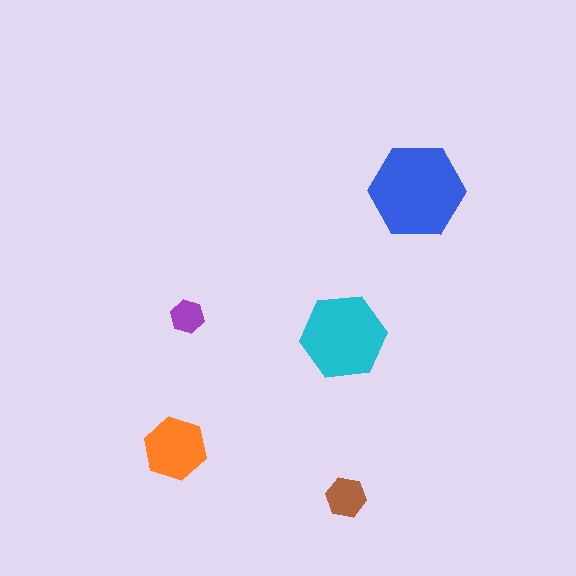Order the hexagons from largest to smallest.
the blue one, the cyan one, the orange one, the brown one, the purple one.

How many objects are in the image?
There are 5 objects in the image.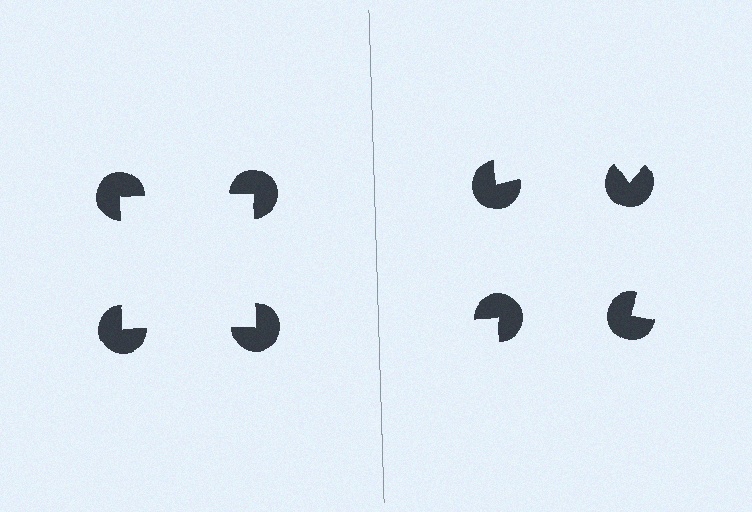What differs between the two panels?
The pac-man discs are positioned identically on both sides; only the wedge orientations differ. On the left they align to a square; on the right they are misaligned.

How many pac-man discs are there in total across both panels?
8 — 4 on each side.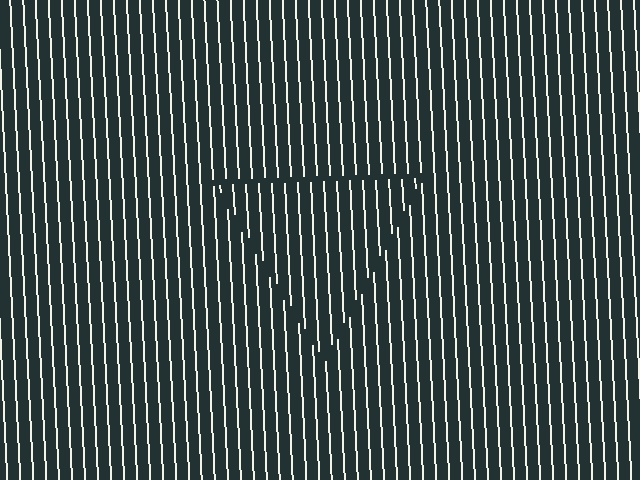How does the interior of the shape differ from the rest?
The interior of the shape contains the same grating, shifted by half a period — the contour is defined by the phase discontinuity where line-ends from the inner and outer gratings abut.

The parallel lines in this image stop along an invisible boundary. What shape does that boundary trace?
An illusory triangle. The interior of the shape contains the same grating, shifted by half a period — the contour is defined by the phase discontinuity where line-ends from the inner and outer gratings abut.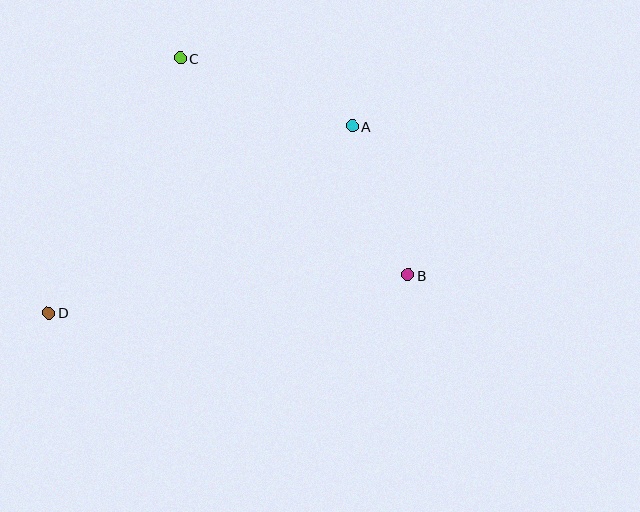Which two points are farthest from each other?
Points B and D are farthest from each other.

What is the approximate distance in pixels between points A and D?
The distance between A and D is approximately 357 pixels.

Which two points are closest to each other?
Points A and B are closest to each other.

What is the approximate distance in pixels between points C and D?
The distance between C and D is approximately 286 pixels.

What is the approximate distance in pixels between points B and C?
The distance between B and C is approximately 315 pixels.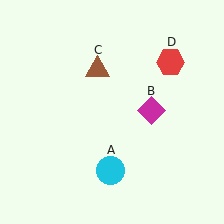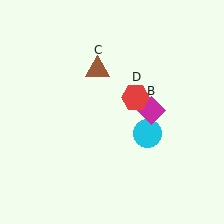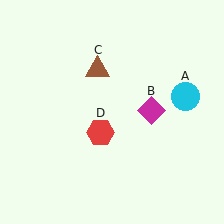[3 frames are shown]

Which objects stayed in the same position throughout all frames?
Magenta diamond (object B) and brown triangle (object C) remained stationary.